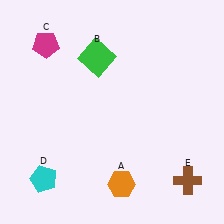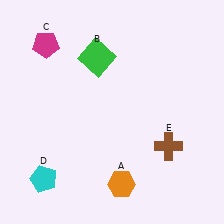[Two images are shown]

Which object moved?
The brown cross (E) moved up.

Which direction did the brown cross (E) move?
The brown cross (E) moved up.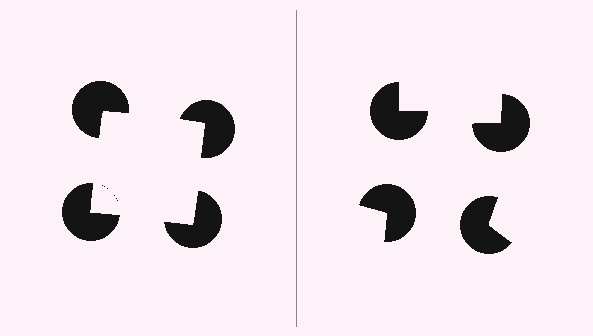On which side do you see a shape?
An illusory square appears on the left side. On the right side the wedge cuts are rotated, so no coherent shape forms.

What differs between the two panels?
The pac-man discs are positioned identically on both sides; only the wedge orientations differ. On the left they align to a square; on the right they are misaligned.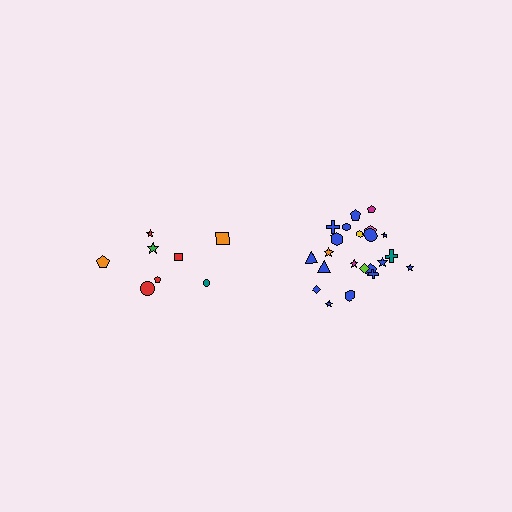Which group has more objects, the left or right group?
The right group.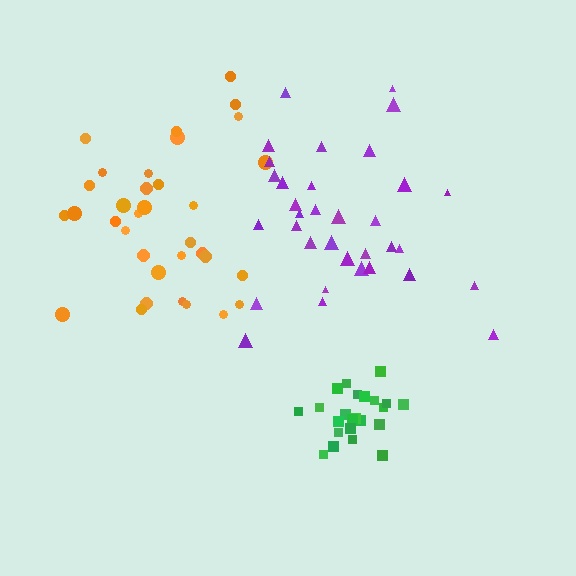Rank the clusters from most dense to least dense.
green, purple, orange.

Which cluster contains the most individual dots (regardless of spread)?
Orange (34).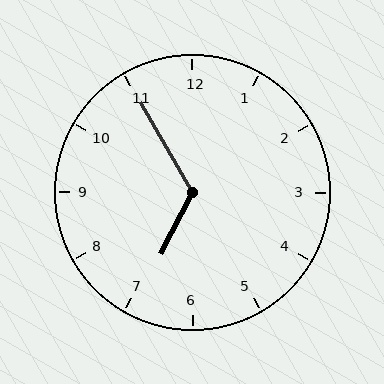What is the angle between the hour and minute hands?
Approximately 122 degrees.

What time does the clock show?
6:55.